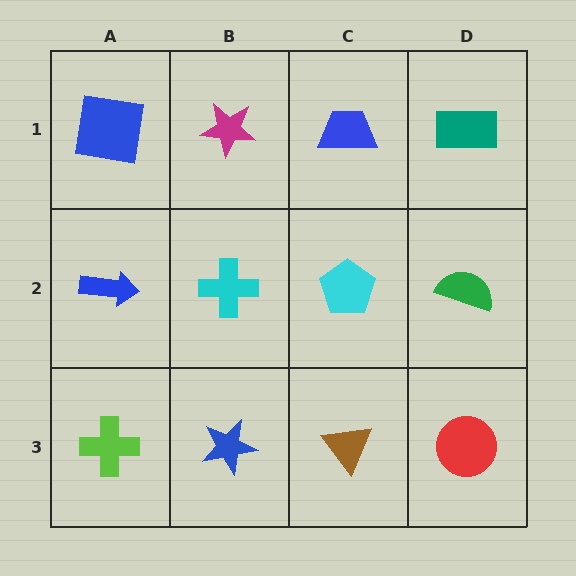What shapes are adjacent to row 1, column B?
A cyan cross (row 2, column B), a blue square (row 1, column A), a blue trapezoid (row 1, column C).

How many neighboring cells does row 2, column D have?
3.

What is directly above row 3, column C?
A cyan pentagon.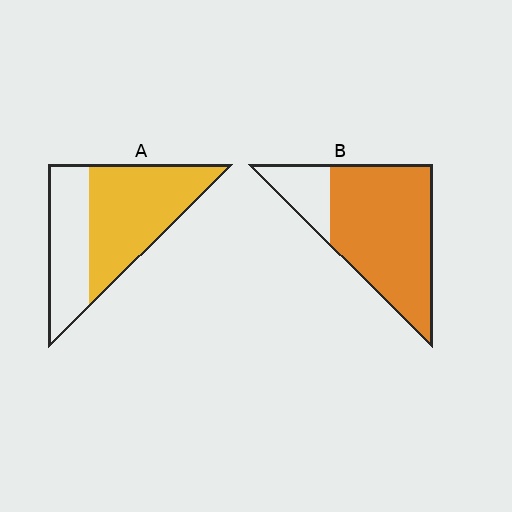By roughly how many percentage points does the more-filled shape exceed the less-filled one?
By roughly 20 percentage points (B over A).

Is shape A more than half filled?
Yes.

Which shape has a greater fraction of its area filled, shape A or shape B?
Shape B.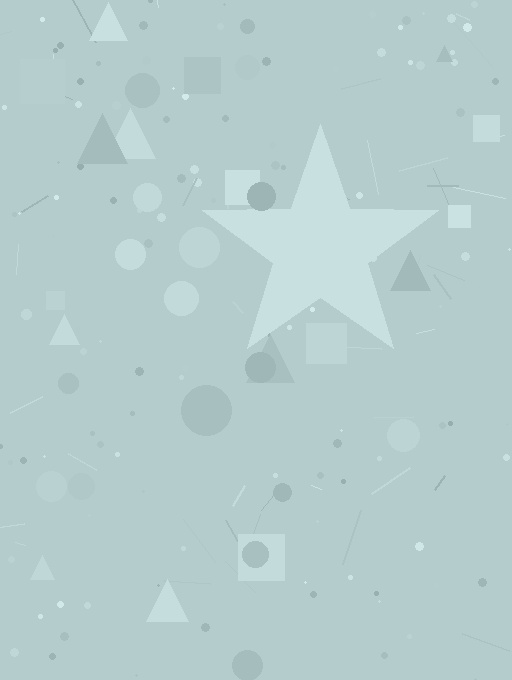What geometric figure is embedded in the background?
A star is embedded in the background.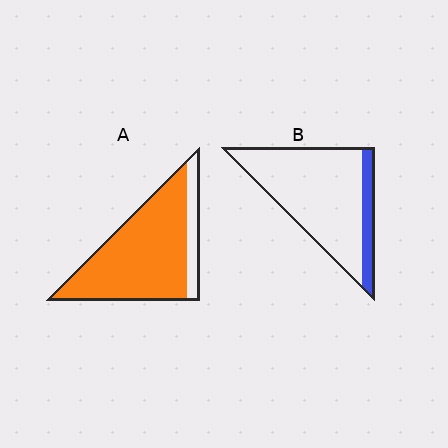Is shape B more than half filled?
No.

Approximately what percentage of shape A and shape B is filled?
A is approximately 85% and B is approximately 15%.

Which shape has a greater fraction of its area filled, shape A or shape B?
Shape A.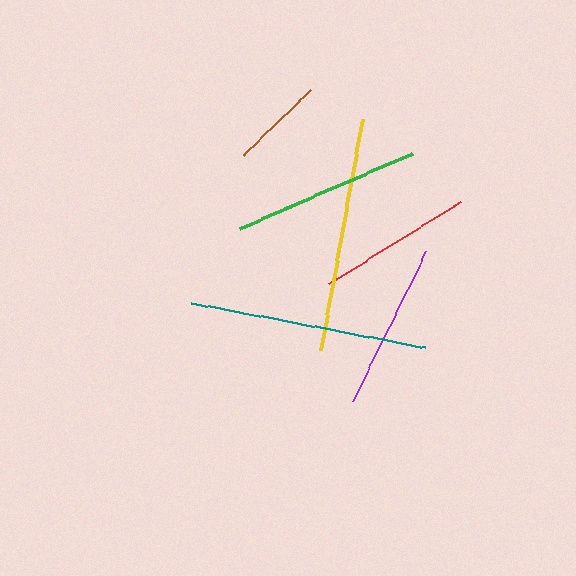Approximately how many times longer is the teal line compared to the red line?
The teal line is approximately 1.5 times the length of the red line.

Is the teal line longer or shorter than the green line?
The teal line is longer than the green line.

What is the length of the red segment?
The red segment is approximately 157 pixels long.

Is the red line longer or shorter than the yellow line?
The yellow line is longer than the red line.